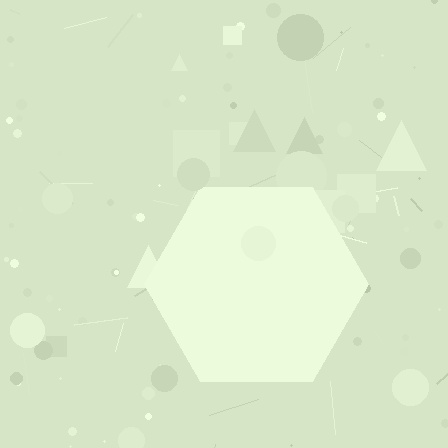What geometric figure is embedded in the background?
A hexagon is embedded in the background.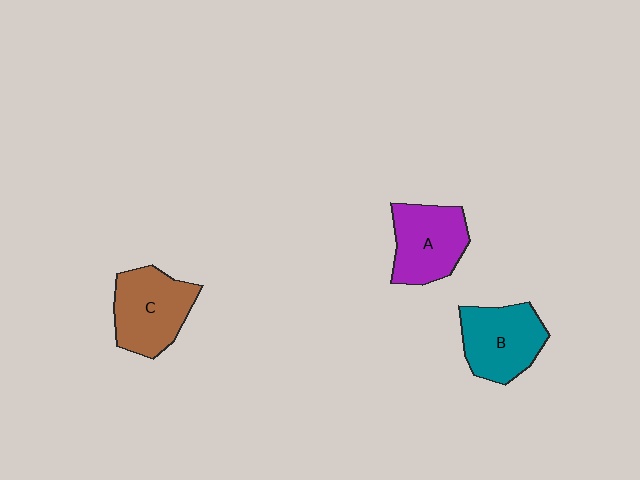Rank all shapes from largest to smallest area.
From largest to smallest: C (brown), B (teal), A (purple).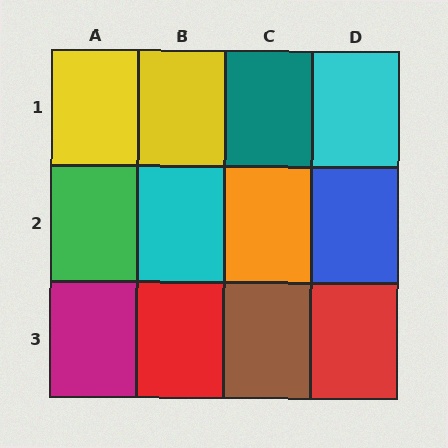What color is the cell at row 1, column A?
Yellow.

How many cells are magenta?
1 cell is magenta.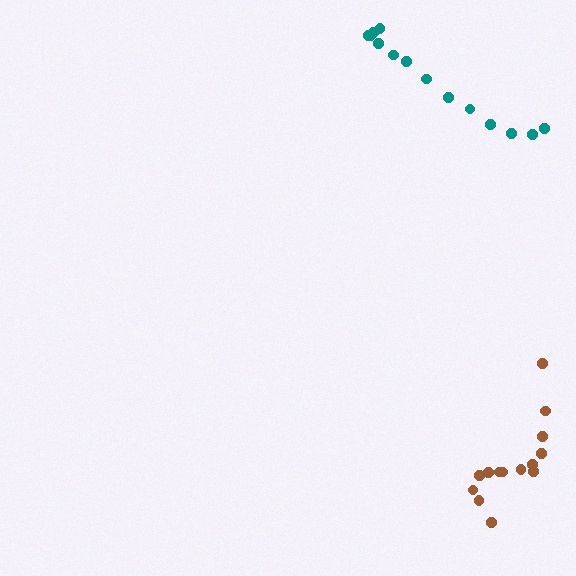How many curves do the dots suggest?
There are 2 distinct paths.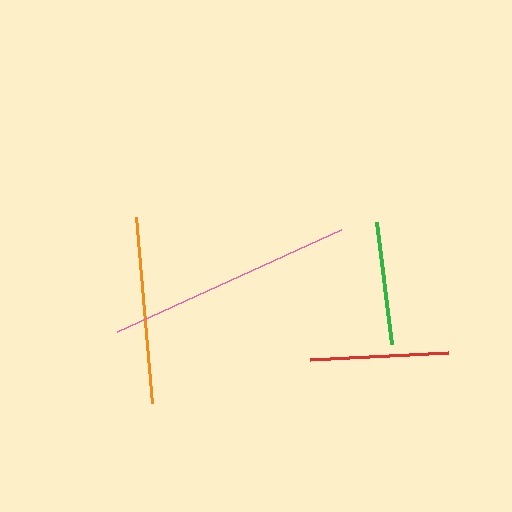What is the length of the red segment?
The red segment is approximately 139 pixels long.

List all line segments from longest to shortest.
From longest to shortest: pink, orange, red, green.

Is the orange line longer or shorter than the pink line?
The pink line is longer than the orange line.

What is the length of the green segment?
The green segment is approximately 122 pixels long.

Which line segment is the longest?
The pink line is the longest at approximately 246 pixels.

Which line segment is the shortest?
The green line is the shortest at approximately 122 pixels.